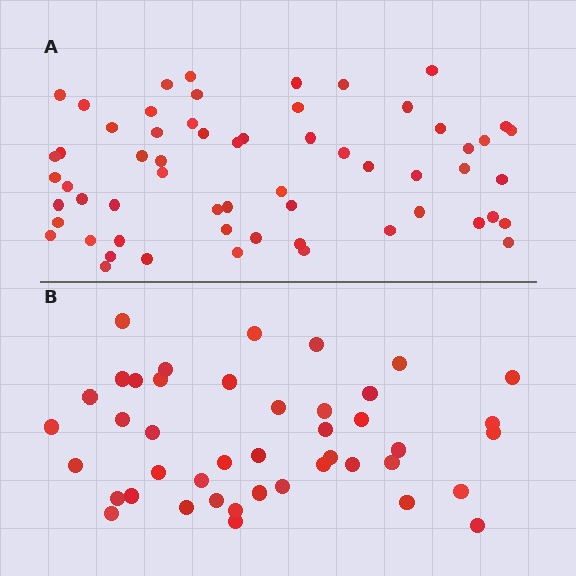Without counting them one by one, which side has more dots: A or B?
Region A (the top region) has more dots.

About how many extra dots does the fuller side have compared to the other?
Region A has approximately 15 more dots than region B.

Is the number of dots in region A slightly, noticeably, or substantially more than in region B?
Region A has noticeably more, but not dramatically so. The ratio is roughly 1.4 to 1.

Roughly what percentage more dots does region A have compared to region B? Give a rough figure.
About 40% more.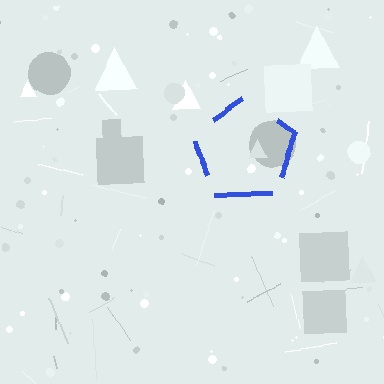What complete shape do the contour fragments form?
The contour fragments form a pentagon.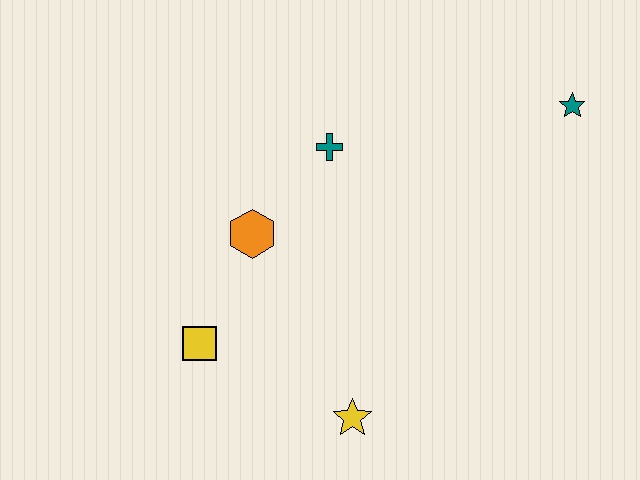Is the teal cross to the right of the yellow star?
No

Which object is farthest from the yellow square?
The teal star is farthest from the yellow square.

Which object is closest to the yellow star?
The yellow square is closest to the yellow star.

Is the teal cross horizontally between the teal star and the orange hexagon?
Yes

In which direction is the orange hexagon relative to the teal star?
The orange hexagon is to the left of the teal star.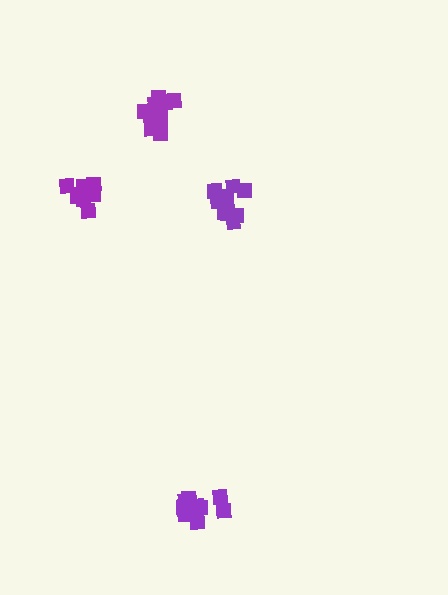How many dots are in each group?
Group 1: 10 dots, Group 2: 11 dots, Group 3: 10 dots, Group 4: 12 dots (43 total).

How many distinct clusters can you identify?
There are 4 distinct clusters.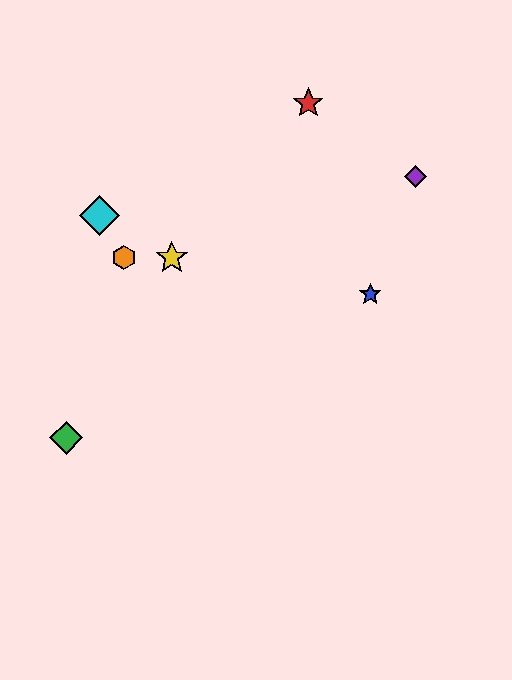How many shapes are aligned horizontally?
2 shapes (the yellow star, the orange hexagon) are aligned horizontally.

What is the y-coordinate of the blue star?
The blue star is at y≈294.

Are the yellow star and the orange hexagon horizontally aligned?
Yes, both are at y≈258.